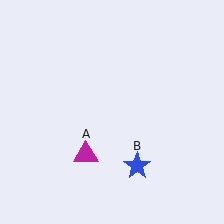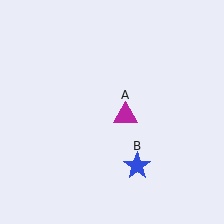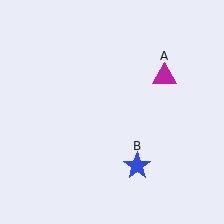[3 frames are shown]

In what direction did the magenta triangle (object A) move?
The magenta triangle (object A) moved up and to the right.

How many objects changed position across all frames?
1 object changed position: magenta triangle (object A).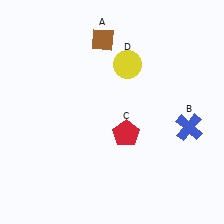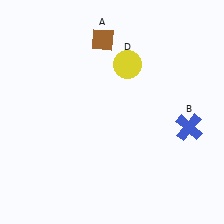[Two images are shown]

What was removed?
The red pentagon (C) was removed in Image 2.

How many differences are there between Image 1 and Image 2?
There is 1 difference between the two images.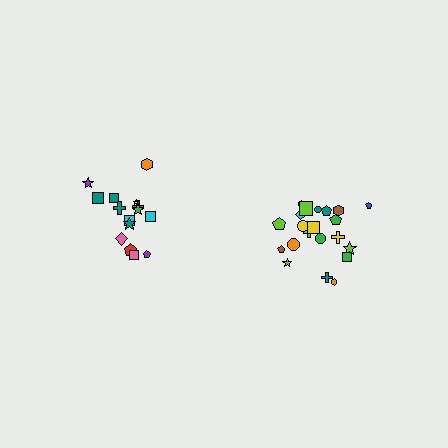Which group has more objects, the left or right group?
The right group.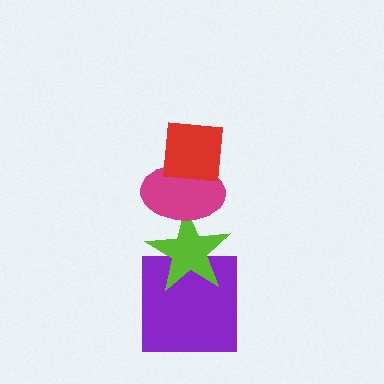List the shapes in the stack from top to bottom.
From top to bottom: the red square, the magenta ellipse, the lime star, the purple square.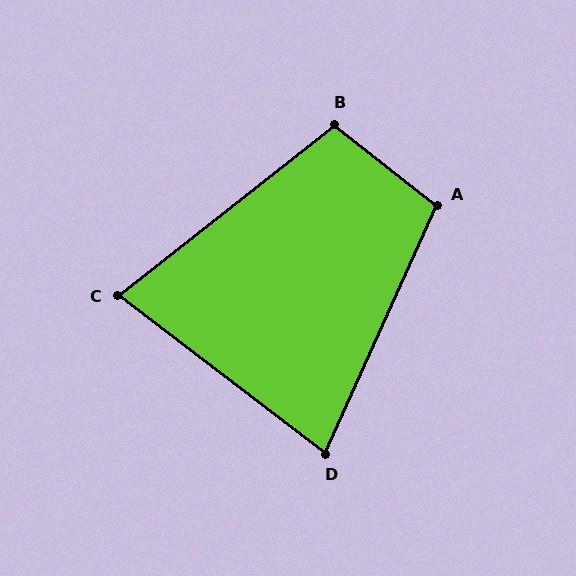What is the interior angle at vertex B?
Approximately 103 degrees (obtuse).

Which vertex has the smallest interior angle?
C, at approximately 76 degrees.